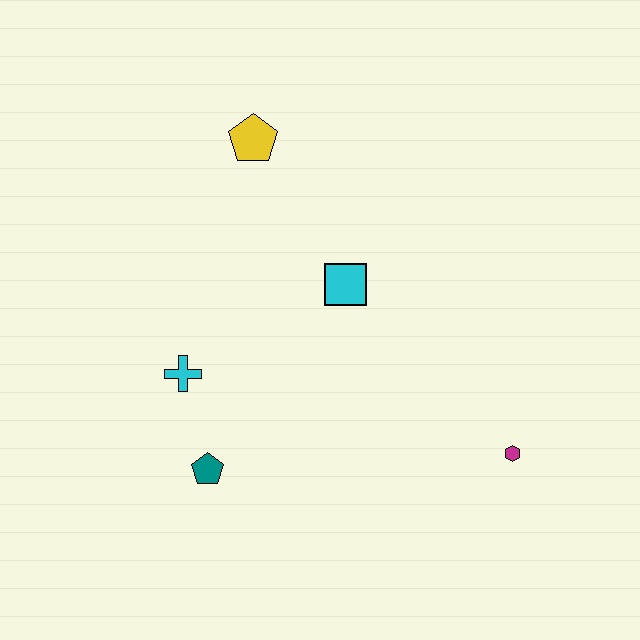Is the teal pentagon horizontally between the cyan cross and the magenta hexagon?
Yes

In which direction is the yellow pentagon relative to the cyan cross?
The yellow pentagon is above the cyan cross.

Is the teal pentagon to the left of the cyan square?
Yes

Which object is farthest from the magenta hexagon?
The yellow pentagon is farthest from the magenta hexagon.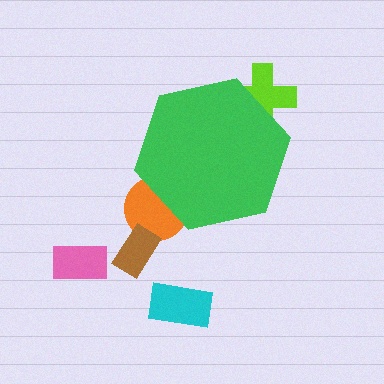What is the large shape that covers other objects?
A green hexagon.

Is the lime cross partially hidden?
Yes, the lime cross is partially hidden behind the green hexagon.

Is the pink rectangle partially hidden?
No, the pink rectangle is fully visible.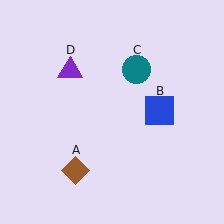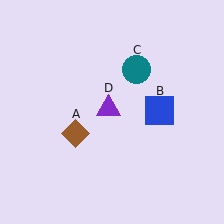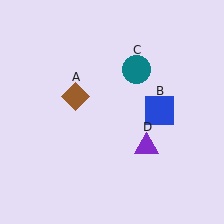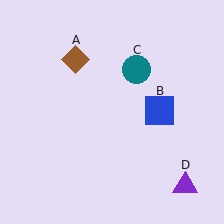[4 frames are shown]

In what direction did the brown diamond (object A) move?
The brown diamond (object A) moved up.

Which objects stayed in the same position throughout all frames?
Blue square (object B) and teal circle (object C) remained stationary.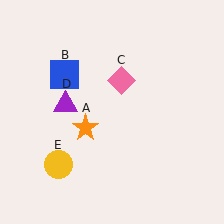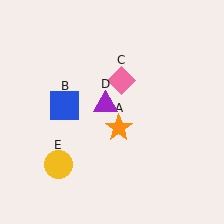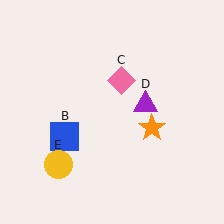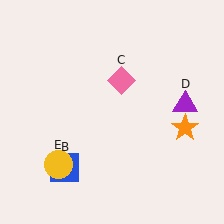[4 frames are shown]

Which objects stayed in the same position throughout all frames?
Pink diamond (object C) and yellow circle (object E) remained stationary.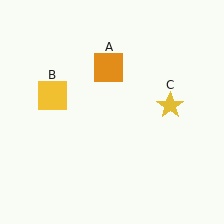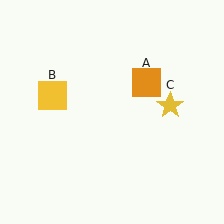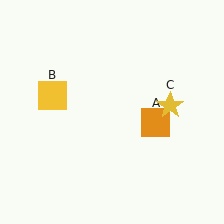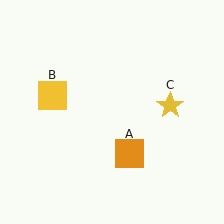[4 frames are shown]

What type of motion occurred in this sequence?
The orange square (object A) rotated clockwise around the center of the scene.